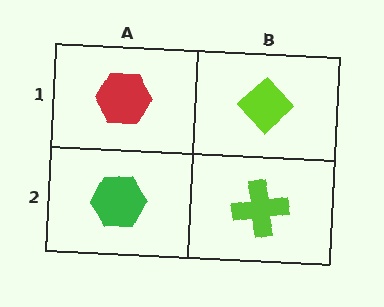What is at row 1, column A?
A red hexagon.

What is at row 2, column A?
A green hexagon.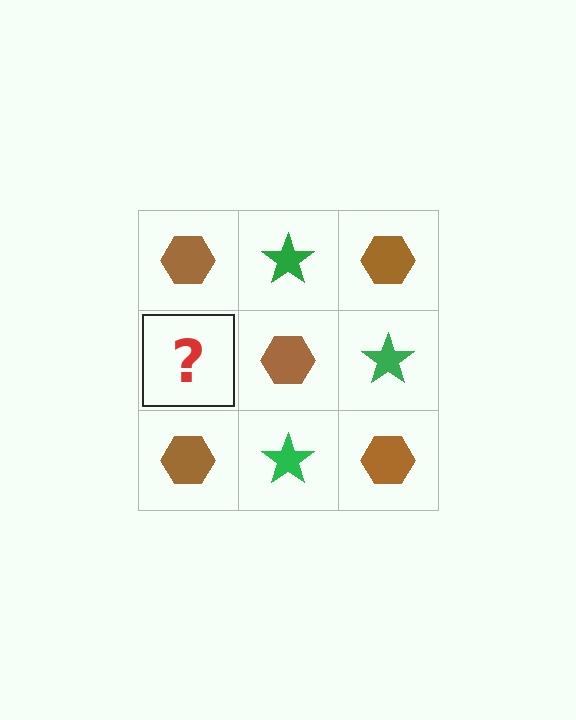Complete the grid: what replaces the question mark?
The question mark should be replaced with a green star.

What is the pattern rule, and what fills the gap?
The rule is that it alternates brown hexagon and green star in a checkerboard pattern. The gap should be filled with a green star.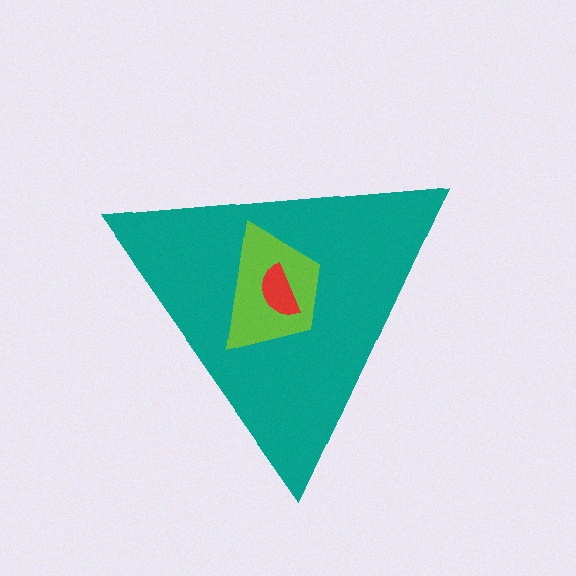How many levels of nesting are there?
3.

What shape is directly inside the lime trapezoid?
The red semicircle.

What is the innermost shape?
The red semicircle.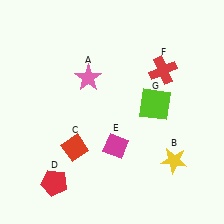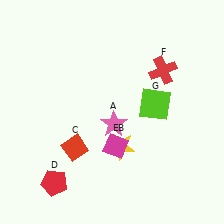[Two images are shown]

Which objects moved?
The objects that moved are: the pink star (A), the yellow star (B).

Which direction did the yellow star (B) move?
The yellow star (B) moved left.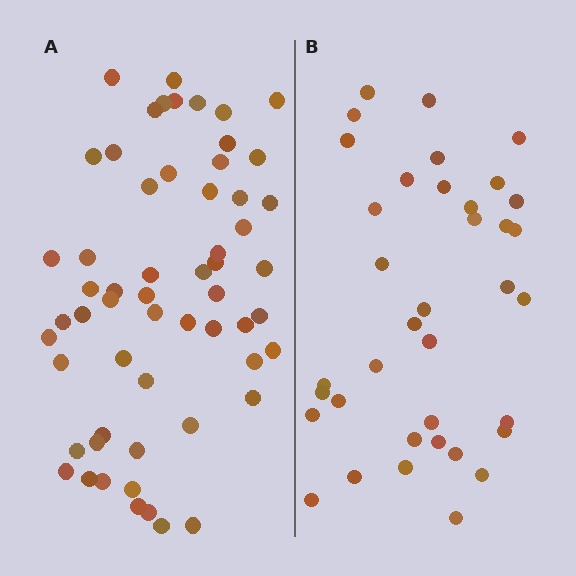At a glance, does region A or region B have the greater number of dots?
Region A (the left region) has more dots.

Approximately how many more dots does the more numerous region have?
Region A has approximately 20 more dots than region B.